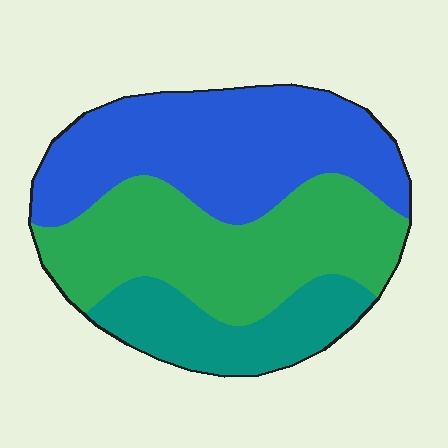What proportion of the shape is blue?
Blue covers roughly 40% of the shape.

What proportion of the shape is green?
Green takes up about two fifths (2/5) of the shape.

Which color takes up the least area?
Teal, at roughly 20%.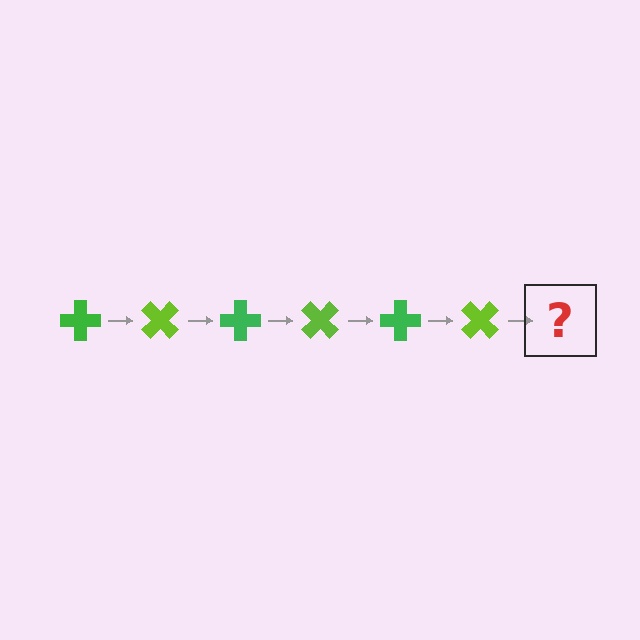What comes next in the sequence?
The next element should be a green cross, rotated 270 degrees from the start.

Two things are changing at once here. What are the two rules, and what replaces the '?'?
The two rules are that it rotates 45 degrees each step and the color cycles through green and lime. The '?' should be a green cross, rotated 270 degrees from the start.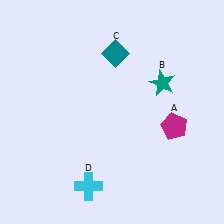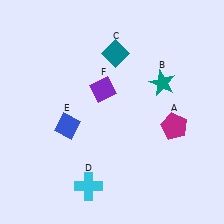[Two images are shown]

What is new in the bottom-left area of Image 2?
A blue diamond (E) was added in the bottom-left area of Image 2.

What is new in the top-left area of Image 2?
A purple diamond (F) was added in the top-left area of Image 2.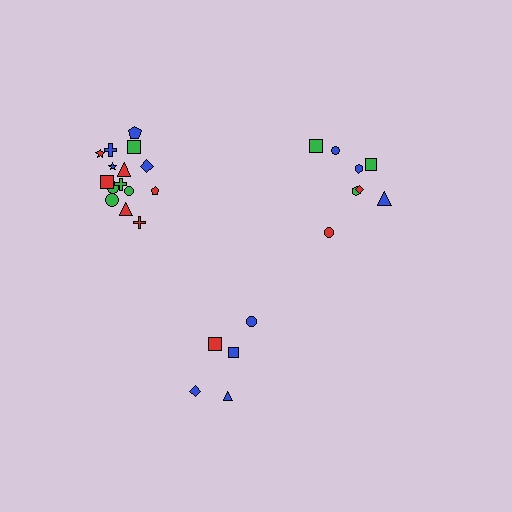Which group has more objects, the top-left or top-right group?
The top-left group.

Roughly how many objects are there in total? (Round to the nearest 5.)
Roughly 30 objects in total.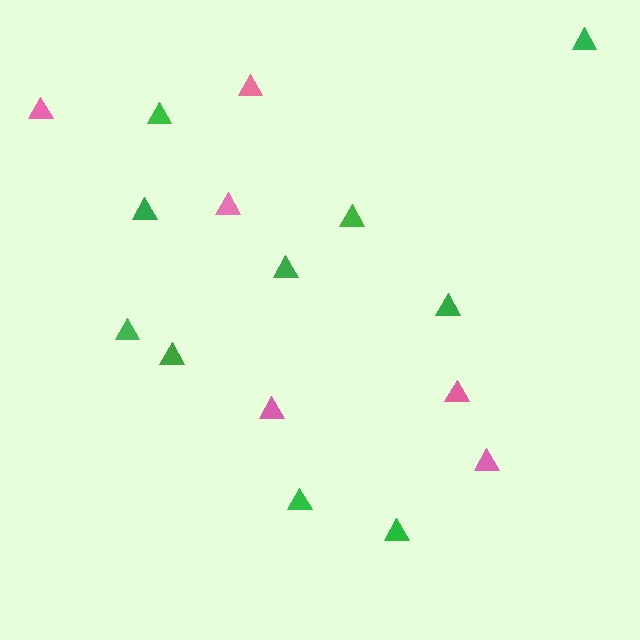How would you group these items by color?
There are 2 groups: one group of pink triangles (6) and one group of green triangles (10).